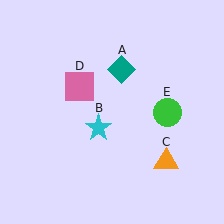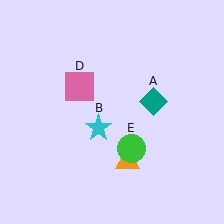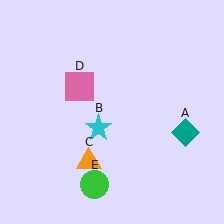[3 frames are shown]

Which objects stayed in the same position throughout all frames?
Cyan star (object B) and pink square (object D) remained stationary.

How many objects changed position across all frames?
3 objects changed position: teal diamond (object A), orange triangle (object C), green circle (object E).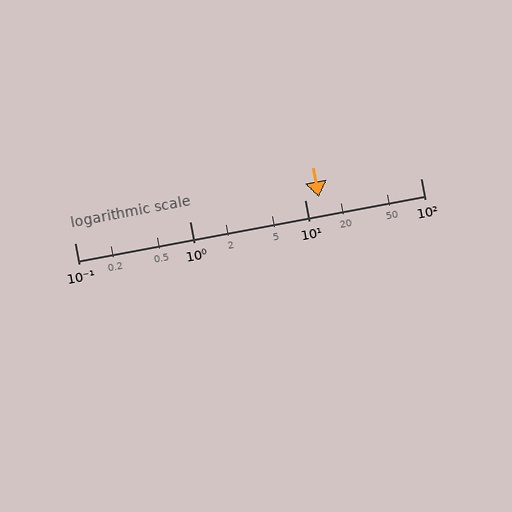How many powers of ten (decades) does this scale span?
The scale spans 3 decades, from 0.1 to 100.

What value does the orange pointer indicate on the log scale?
The pointer indicates approximately 13.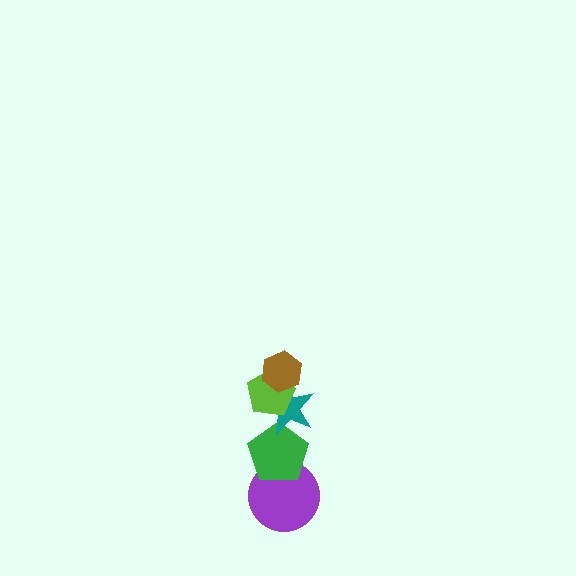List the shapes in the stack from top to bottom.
From top to bottom: the brown hexagon, the lime pentagon, the teal star, the green pentagon, the purple circle.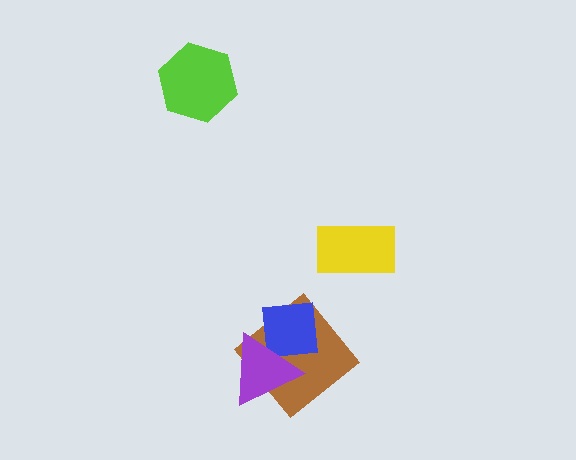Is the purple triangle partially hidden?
No, no other shape covers it.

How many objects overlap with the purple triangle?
2 objects overlap with the purple triangle.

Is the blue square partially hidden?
Yes, it is partially covered by another shape.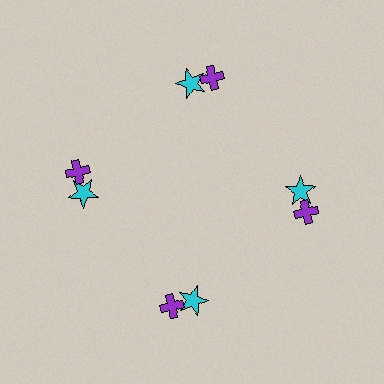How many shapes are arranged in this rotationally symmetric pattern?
There are 8 shapes, arranged in 4 groups of 2.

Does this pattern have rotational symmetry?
Yes, this pattern has 4-fold rotational symmetry. It looks the same after rotating 90 degrees around the center.